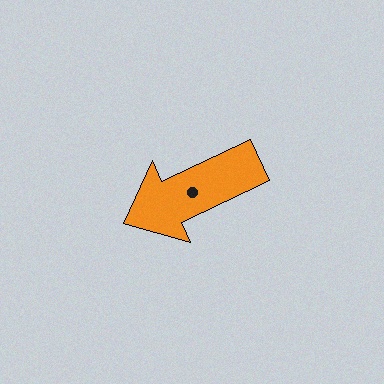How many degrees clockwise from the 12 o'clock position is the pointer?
Approximately 245 degrees.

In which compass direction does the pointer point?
Southwest.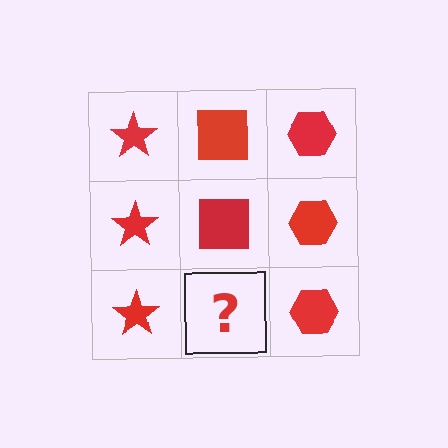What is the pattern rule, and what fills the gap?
The rule is that each column has a consistent shape. The gap should be filled with a red square.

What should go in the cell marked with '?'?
The missing cell should contain a red square.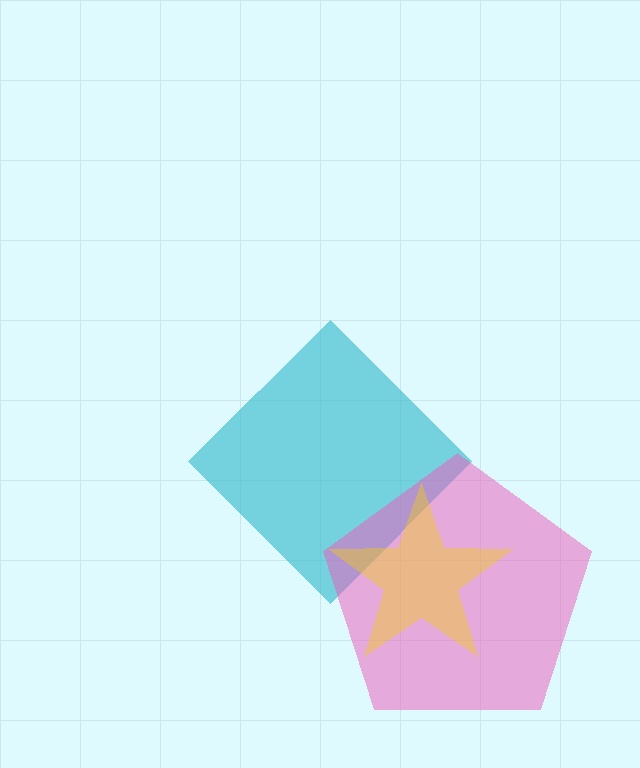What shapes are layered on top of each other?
The layered shapes are: a cyan diamond, a pink pentagon, a yellow star.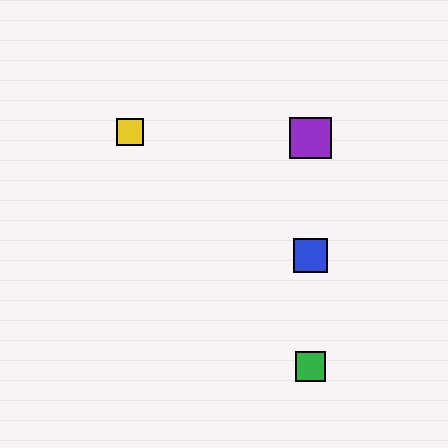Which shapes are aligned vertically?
The red square, the blue square, the green square, the purple square are aligned vertically.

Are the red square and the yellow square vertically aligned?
No, the red square is at x≈310 and the yellow square is at x≈130.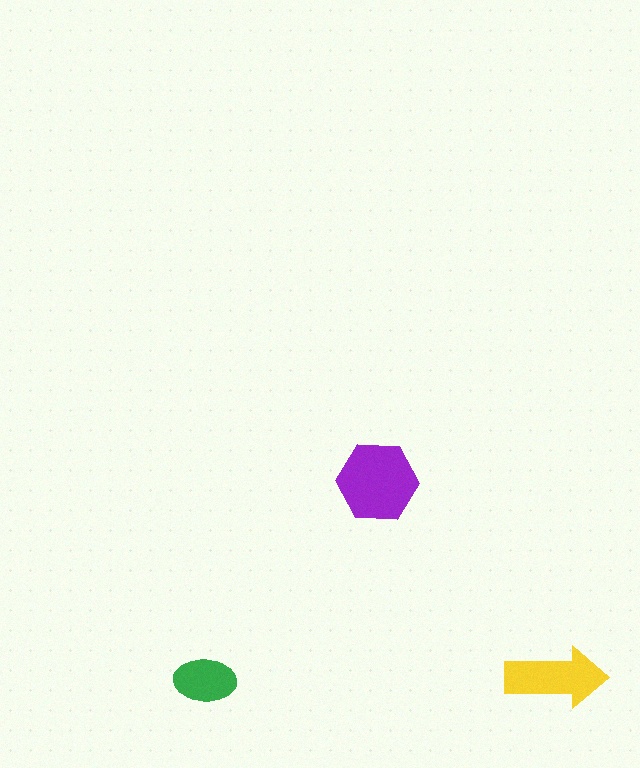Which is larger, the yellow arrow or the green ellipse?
The yellow arrow.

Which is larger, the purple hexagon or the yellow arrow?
The purple hexagon.